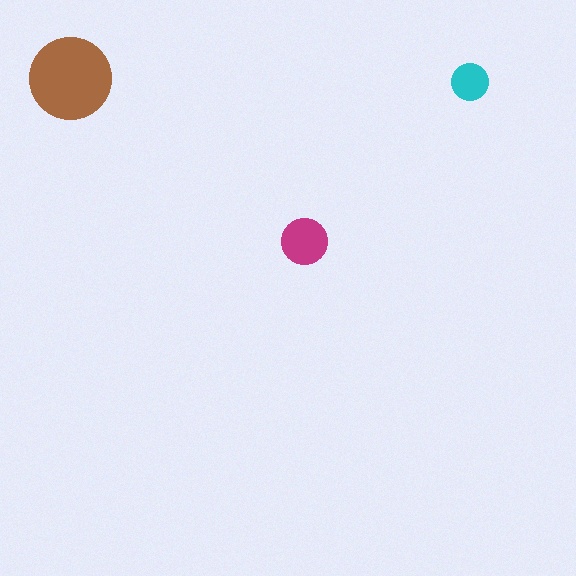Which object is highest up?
The brown circle is topmost.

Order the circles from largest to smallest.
the brown one, the magenta one, the cyan one.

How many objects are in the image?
There are 3 objects in the image.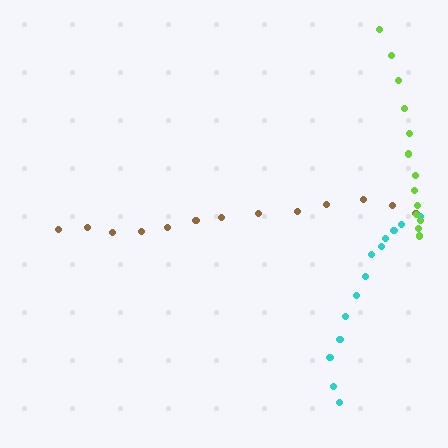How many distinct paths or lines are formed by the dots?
There are 3 distinct paths.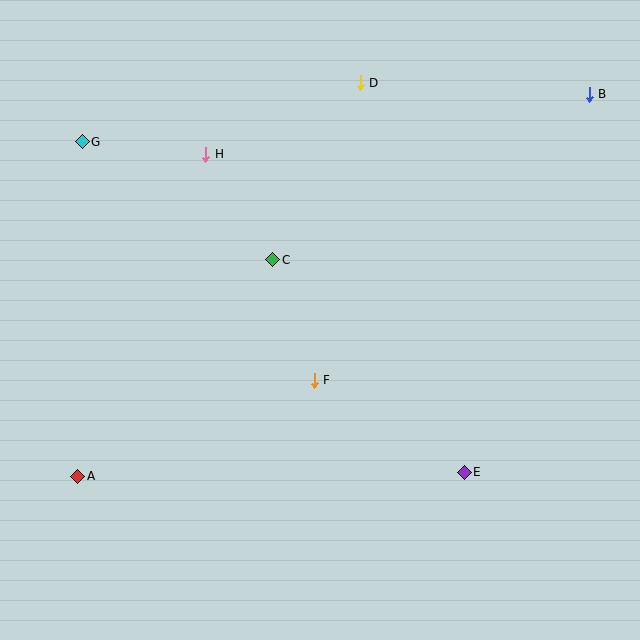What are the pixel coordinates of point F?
Point F is at (314, 380).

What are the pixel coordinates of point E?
Point E is at (464, 472).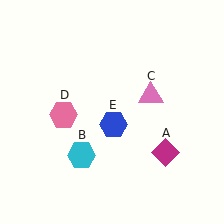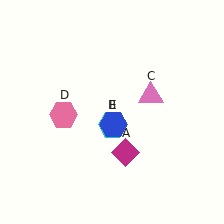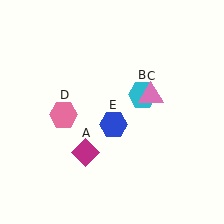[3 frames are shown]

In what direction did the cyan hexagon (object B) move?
The cyan hexagon (object B) moved up and to the right.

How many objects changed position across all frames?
2 objects changed position: magenta diamond (object A), cyan hexagon (object B).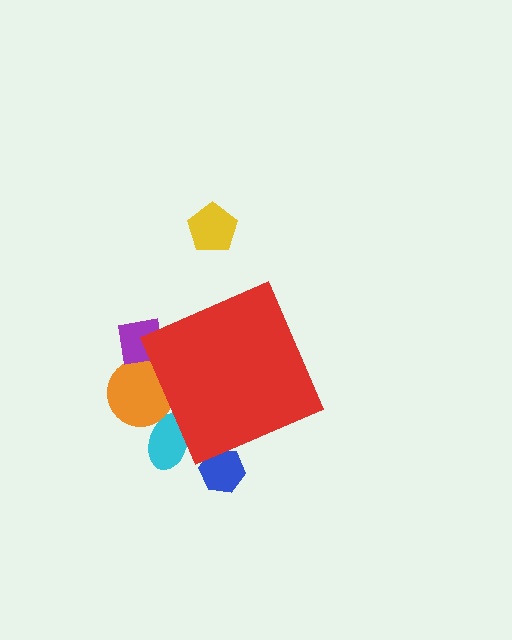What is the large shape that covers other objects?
A red diamond.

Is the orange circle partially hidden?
Yes, the orange circle is partially hidden behind the red diamond.